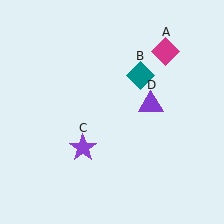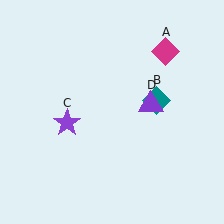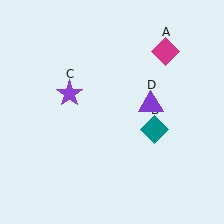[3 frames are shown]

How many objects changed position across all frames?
2 objects changed position: teal diamond (object B), purple star (object C).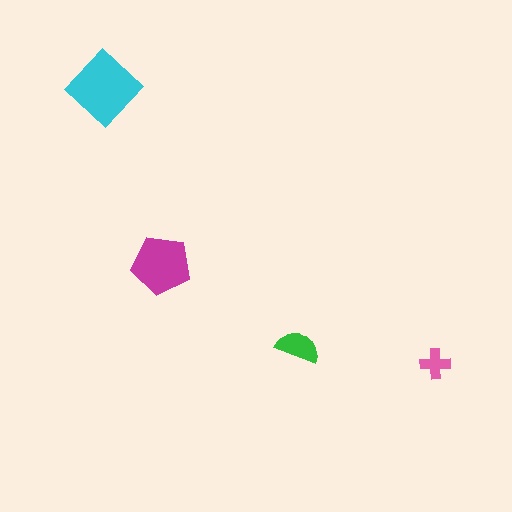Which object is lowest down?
The pink cross is bottommost.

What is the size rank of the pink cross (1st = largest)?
4th.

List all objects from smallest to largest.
The pink cross, the green semicircle, the magenta pentagon, the cyan diamond.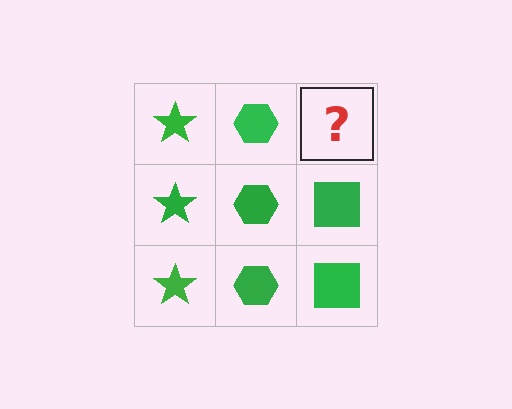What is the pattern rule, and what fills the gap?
The rule is that each column has a consistent shape. The gap should be filled with a green square.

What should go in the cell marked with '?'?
The missing cell should contain a green square.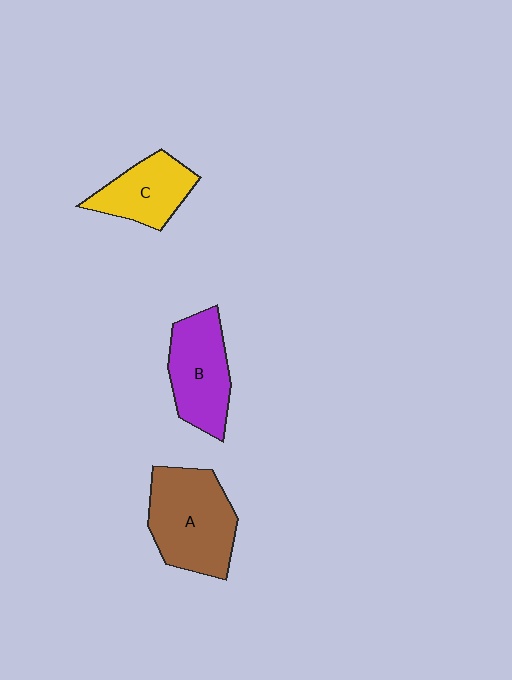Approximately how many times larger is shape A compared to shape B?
Approximately 1.3 times.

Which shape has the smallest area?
Shape C (yellow).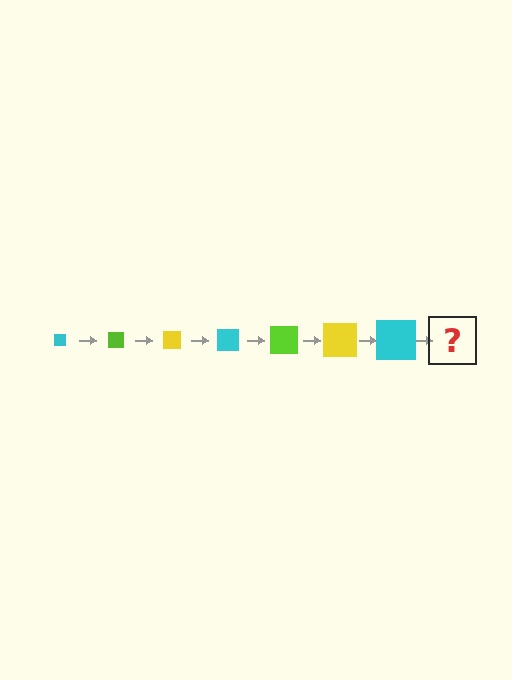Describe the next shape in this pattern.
It should be a lime square, larger than the previous one.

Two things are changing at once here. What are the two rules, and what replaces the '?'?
The two rules are that the square grows larger each step and the color cycles through cyan, lime, and yellow. The '?' should be a lime square, larger than the previous one.